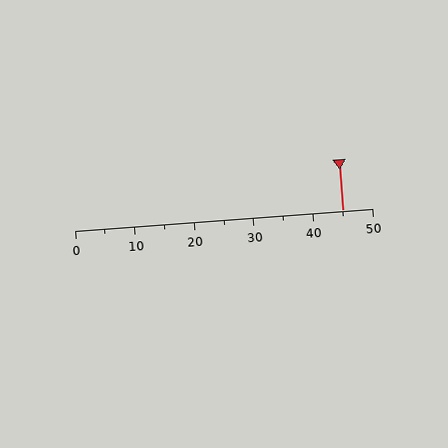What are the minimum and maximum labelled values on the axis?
The axis runs from 0 to 50.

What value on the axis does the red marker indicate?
The marker indicates approximately 45.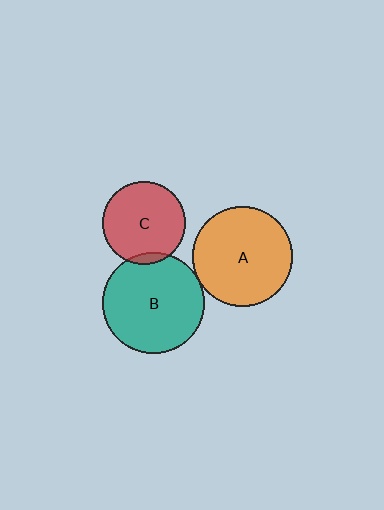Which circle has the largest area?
Circle B (teal).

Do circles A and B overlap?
Yes.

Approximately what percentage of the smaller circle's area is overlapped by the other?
Approximately 5%.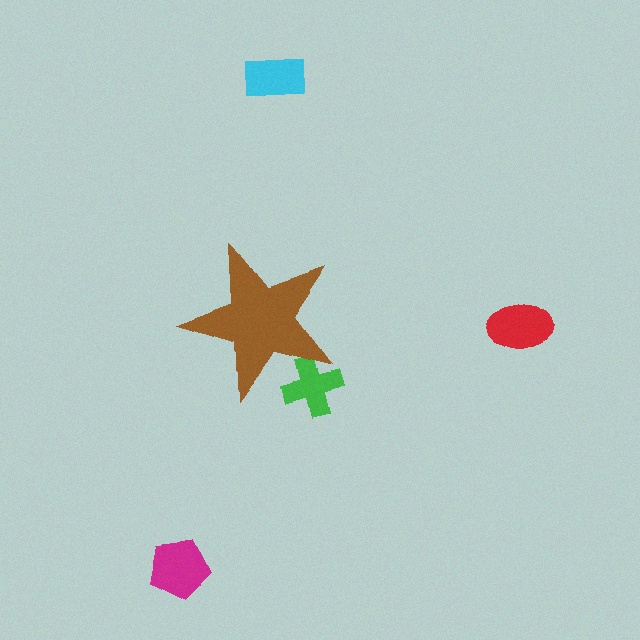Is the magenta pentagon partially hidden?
No, the magenta pentagon is fully visible.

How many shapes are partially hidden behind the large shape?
1 shape is partially hidden.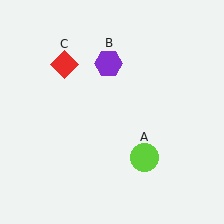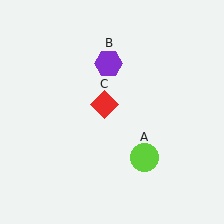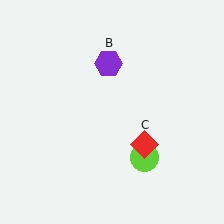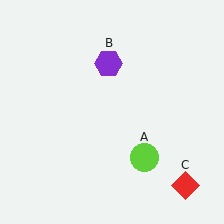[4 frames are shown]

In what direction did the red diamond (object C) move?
The red diamond (object C) moved down and to the right.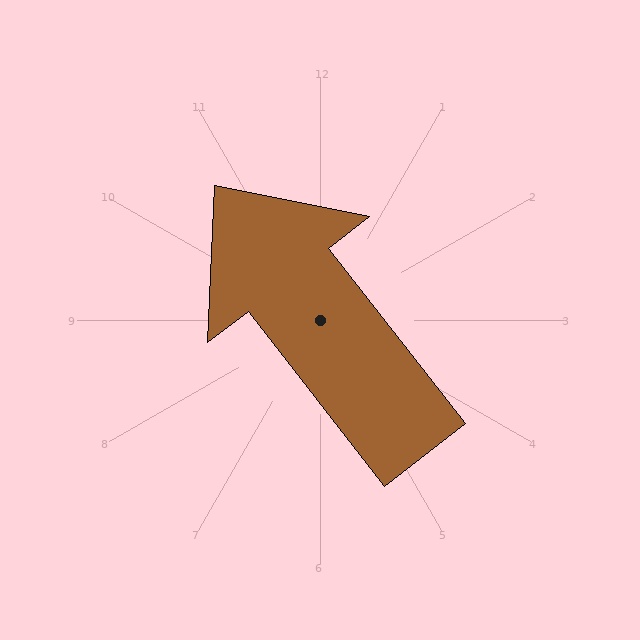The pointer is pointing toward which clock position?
Roughly 11 o'clock.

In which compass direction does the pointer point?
Northwest.